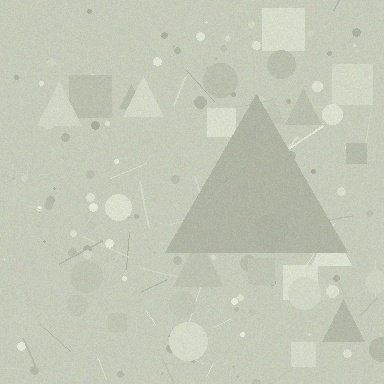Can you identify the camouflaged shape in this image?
The camouflaged shape is a triangle.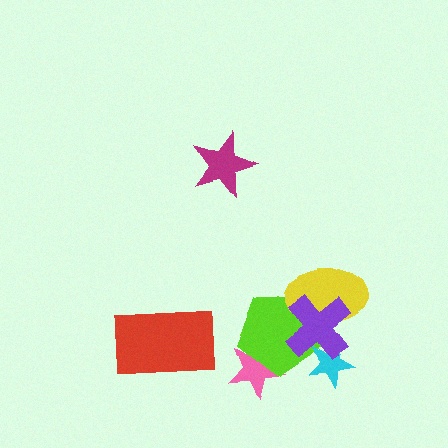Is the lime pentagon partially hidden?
Yes, it is partially covered by another shape.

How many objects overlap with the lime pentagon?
4 objects overlap with the lime pentagon.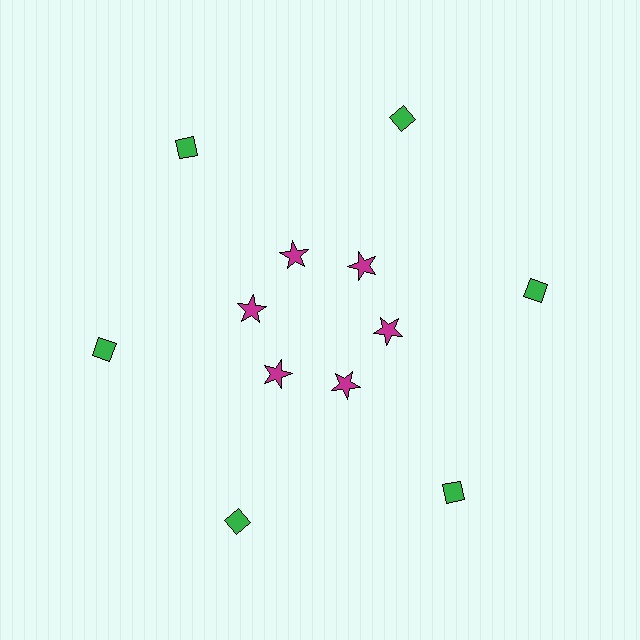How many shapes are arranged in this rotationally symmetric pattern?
There are 12 shapes, arranged in 6 groups of 2.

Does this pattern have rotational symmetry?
Yes, this pattern has 6-fold rotational symmetry. It looks the same after rotating 60 degrees around the center.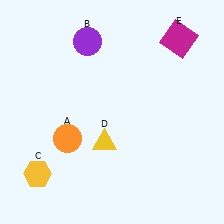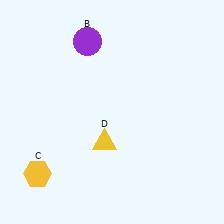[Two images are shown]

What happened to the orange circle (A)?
The orange circle (A) was removed in Image 2. It was in the bottom-left area of Image 1.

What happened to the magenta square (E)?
The magenta square (E) was removed in Image 2. It was in the top-right area of Image 1.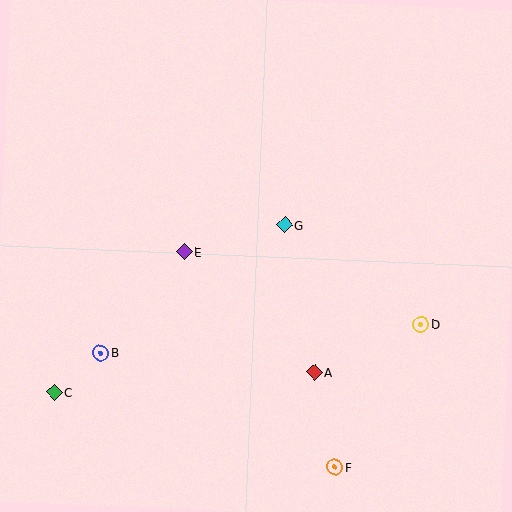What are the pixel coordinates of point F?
Point F is at (335, 467).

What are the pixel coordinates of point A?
Point A is at (314, 372).